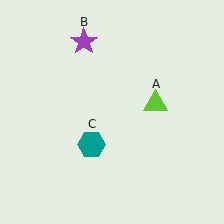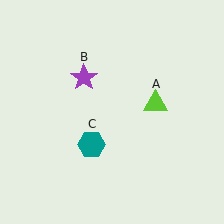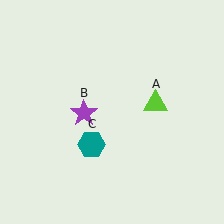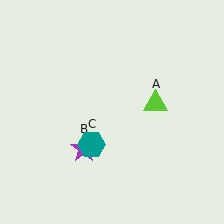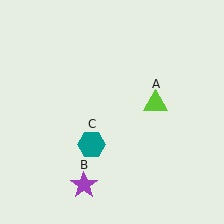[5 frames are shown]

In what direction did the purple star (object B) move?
The purple star (object B) moved down.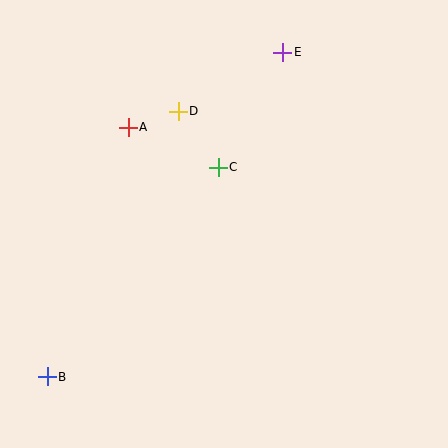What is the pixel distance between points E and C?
The distance between E and C is 132 pixels.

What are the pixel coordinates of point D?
Point D is at (178, 111).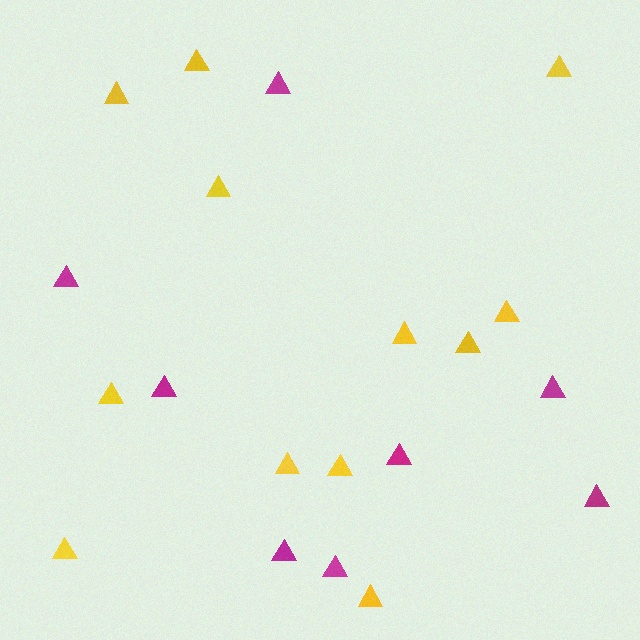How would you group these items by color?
There are 2 groups: one group of yellow triangles (12) and one group of magenta triangles (8).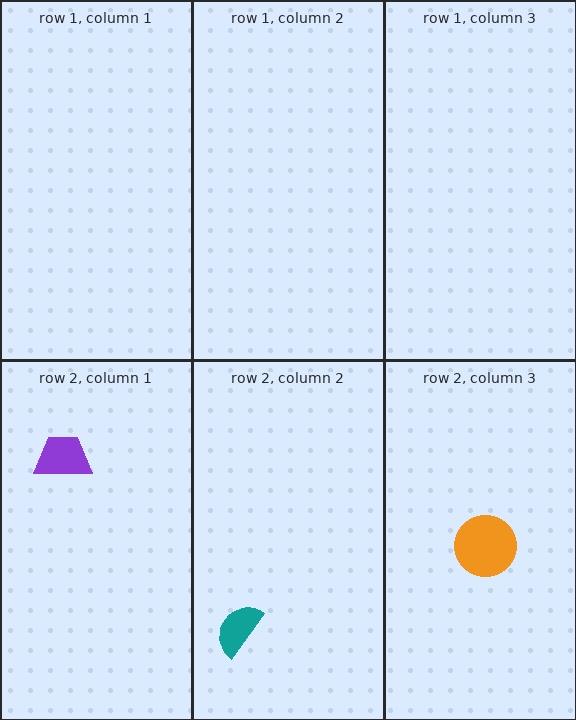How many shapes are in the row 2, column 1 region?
1.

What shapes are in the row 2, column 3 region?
The orange circle.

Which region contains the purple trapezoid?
The row 2, column 1 region.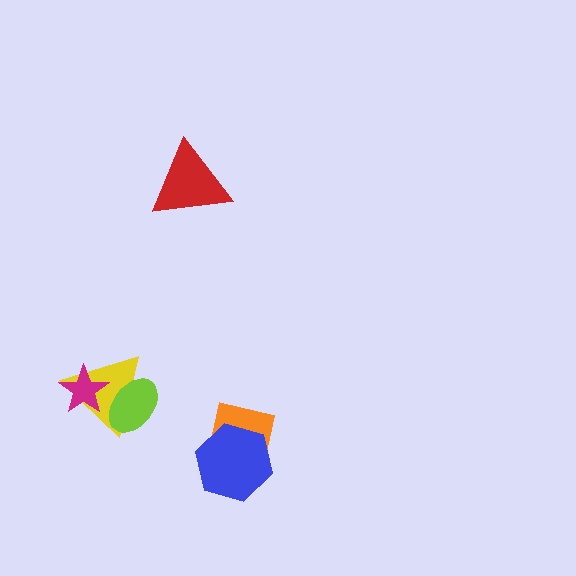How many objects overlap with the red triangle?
0 objects overlap with the red triangle.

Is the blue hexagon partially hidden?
No, no other shape covers it.